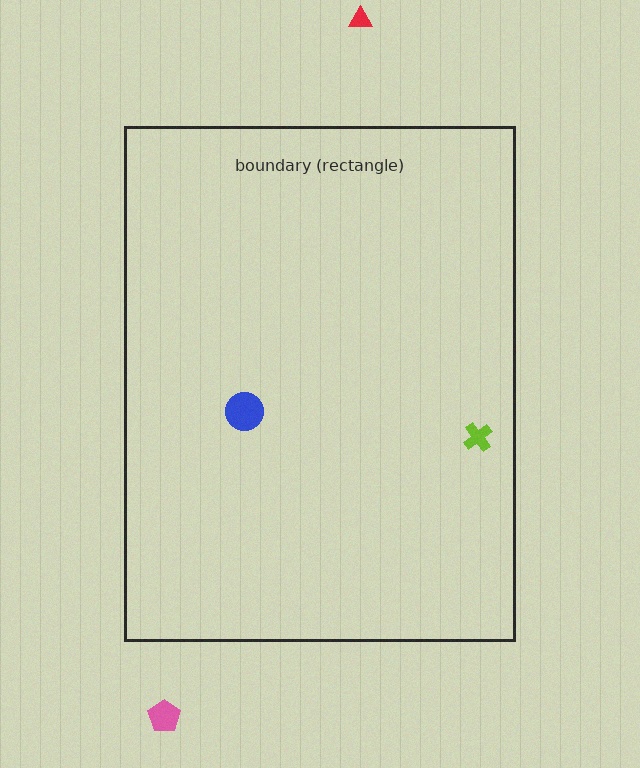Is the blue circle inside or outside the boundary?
Inside.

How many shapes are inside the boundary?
2 inside, 2 outside.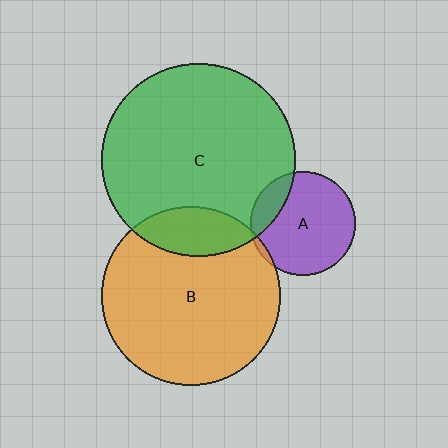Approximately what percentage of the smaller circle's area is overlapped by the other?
Approximately 5%.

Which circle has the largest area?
Circle C (green).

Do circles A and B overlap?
Yes.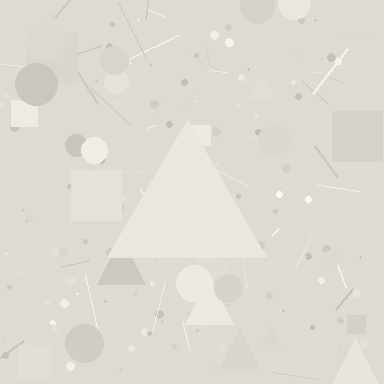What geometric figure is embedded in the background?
A triangle is embedded in the background.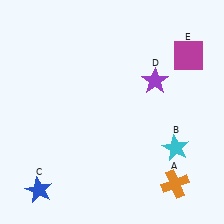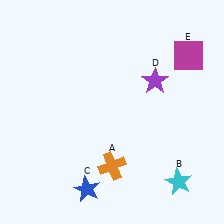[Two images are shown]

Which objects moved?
The objects that moved are: the orange cross (A), the cyan star (B), the blue star (C).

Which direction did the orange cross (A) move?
The orange cross (A) moved left.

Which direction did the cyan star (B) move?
The cyan star (B) moved down.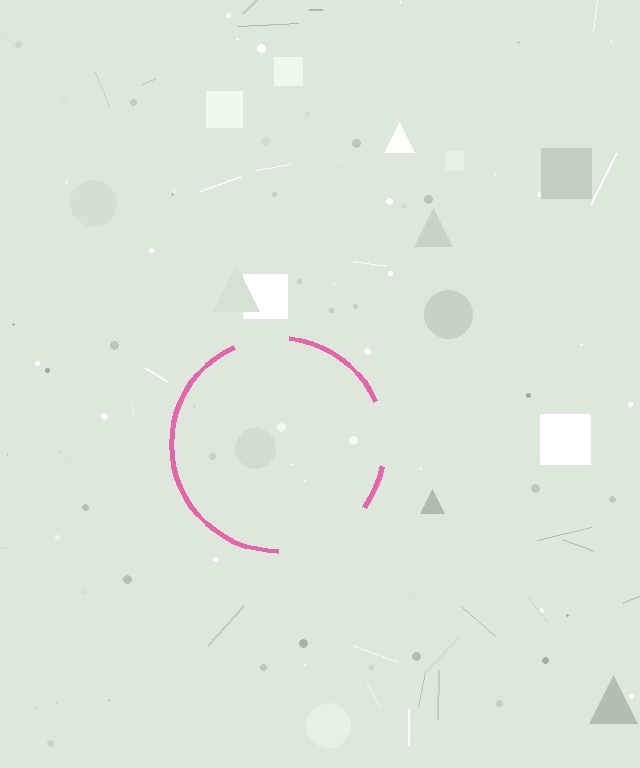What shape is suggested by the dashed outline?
The dashed outline suggests a circle.